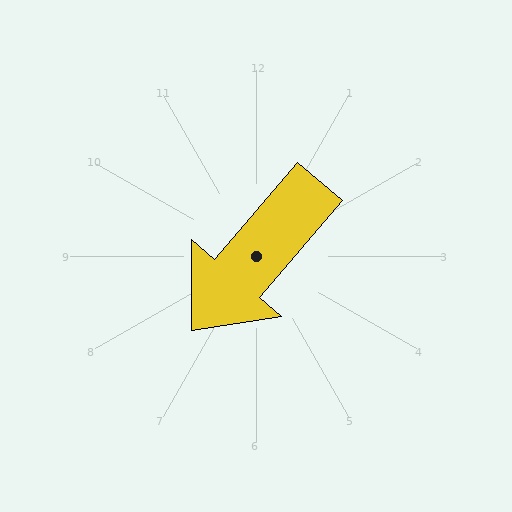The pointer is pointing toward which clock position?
Roughly 7 o'clock.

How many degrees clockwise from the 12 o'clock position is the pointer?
Approximately 221 degrees.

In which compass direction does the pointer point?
Southwest.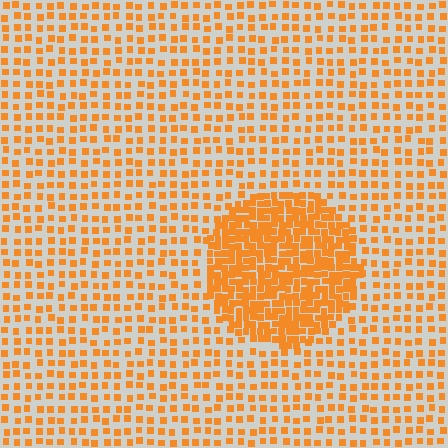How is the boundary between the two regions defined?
The boundary is defined by a change in element density (approximately 2.5x ratio). All elements are the same color, size, and shape.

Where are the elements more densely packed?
The elements are more densely packed inside the circle boundary.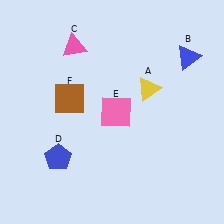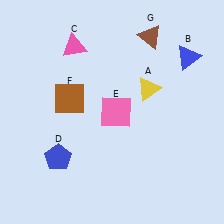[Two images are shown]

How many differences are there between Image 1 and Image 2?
There is 1 difference between the two images.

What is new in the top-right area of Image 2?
A brown triangle (G) was added in the top-right area of Image 2.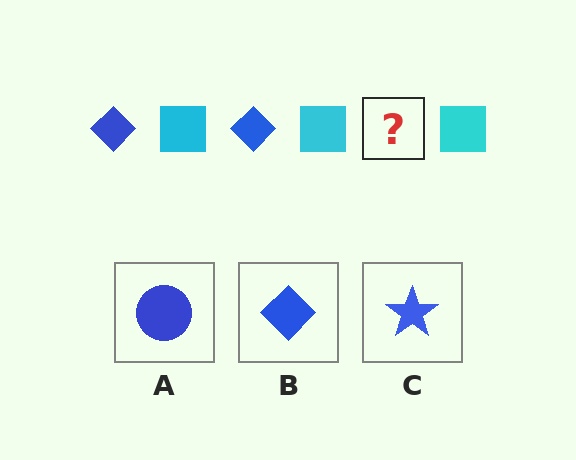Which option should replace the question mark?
Option B.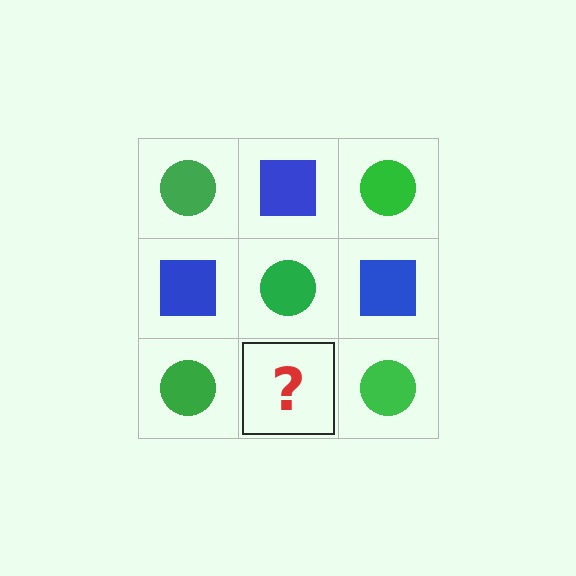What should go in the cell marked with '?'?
The missing cell should contain a blue square.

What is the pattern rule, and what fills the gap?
The rule is that it alternates green circle and blue square in a checkerboard pattern. The gap should be filled with a blue square.